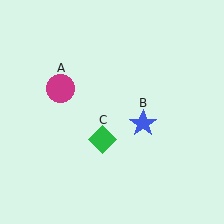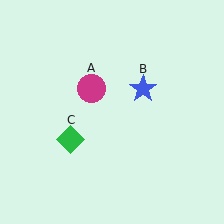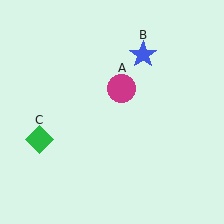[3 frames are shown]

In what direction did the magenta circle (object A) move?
The magenta circle (object A) moved right.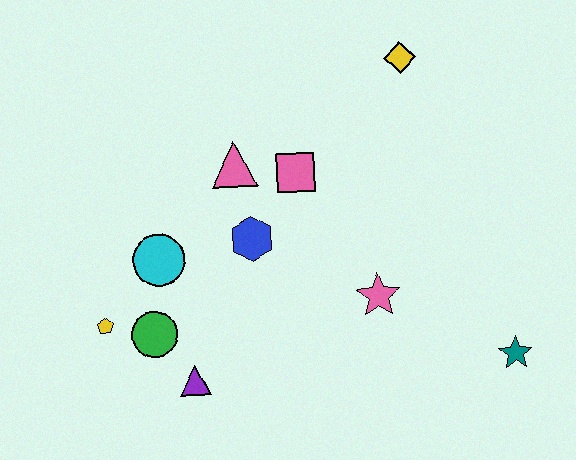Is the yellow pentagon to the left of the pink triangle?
Yes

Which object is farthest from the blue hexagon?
The teal star is farthest from the blue hexagon.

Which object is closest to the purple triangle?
The green circle is closest to the purple triangle.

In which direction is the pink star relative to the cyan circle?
The pink star is to the right of the cyan circle.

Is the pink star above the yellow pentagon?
Yes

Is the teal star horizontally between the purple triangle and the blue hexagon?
No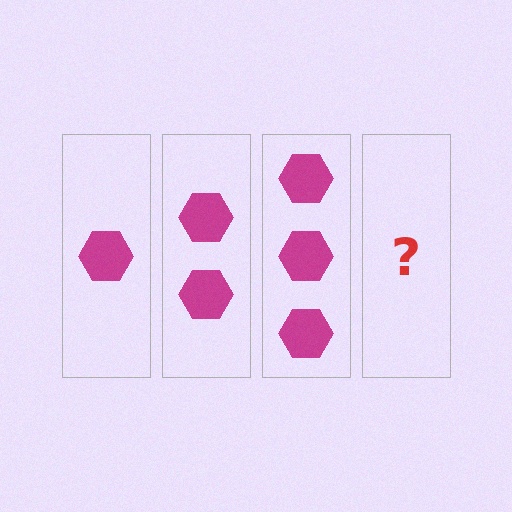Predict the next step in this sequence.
The next step is 4 hexagons.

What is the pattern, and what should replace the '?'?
The pattern is that each step adds one more hexagon. The '?' should be 4 hexagons.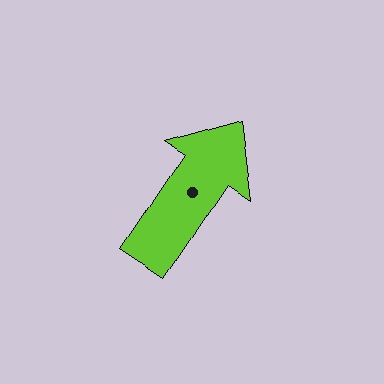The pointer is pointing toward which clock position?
Roughly 1 o'clock.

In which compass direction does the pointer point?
Northeast.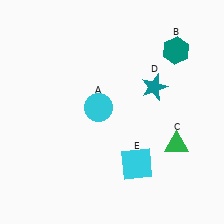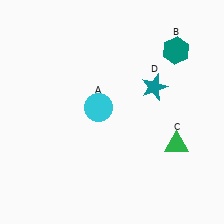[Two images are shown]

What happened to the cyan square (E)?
The cyan square (E) was removed in Image 2. It was in the bottom-right area of Image 1.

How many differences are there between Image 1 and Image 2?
There is 1 difference between the two images.